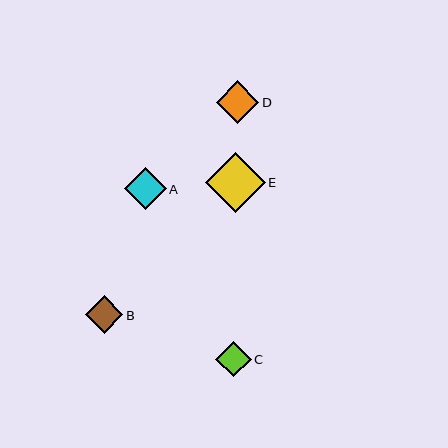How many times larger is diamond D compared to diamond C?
Diamond D is approximately 1.2 times the size of diamond C.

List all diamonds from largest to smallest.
From largest to smallest: E, D, A, B, C.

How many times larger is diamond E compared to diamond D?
Diamond E is approximately 1.4 times the size of diamond D.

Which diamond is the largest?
Diamond E is the largest with a size of approximately 60 pixels.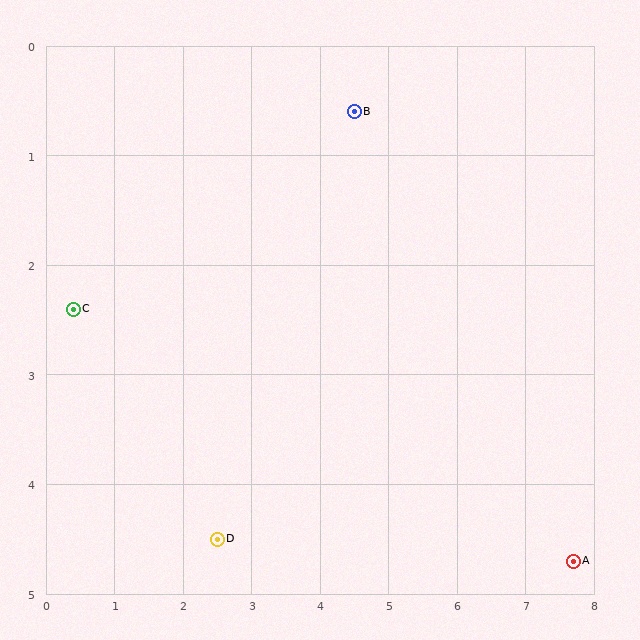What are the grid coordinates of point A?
Point A is at approximately (7.7, 4.7).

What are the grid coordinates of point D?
Point D is at approximately (2.5, 4.5).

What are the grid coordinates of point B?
Point B is at approximately (4.5, 0.6).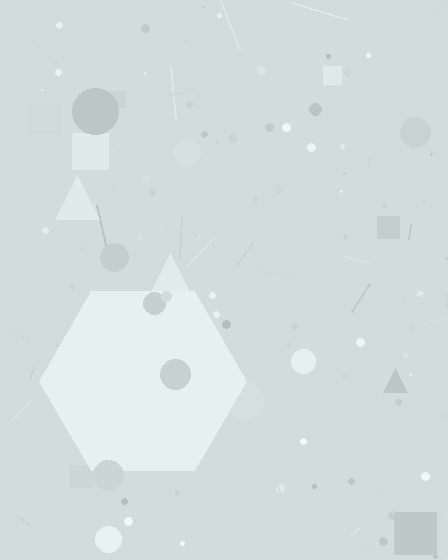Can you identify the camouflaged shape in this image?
The camouflaged shape is a hexagon.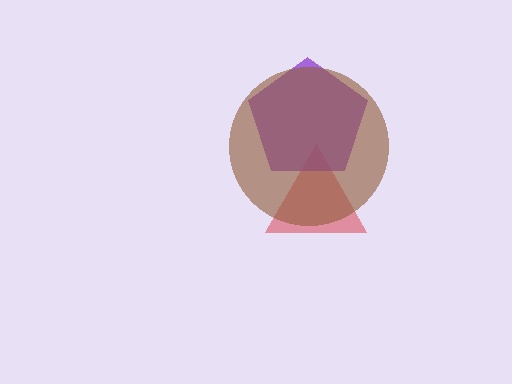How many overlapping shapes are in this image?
There are 3 overlapping shapes in the image.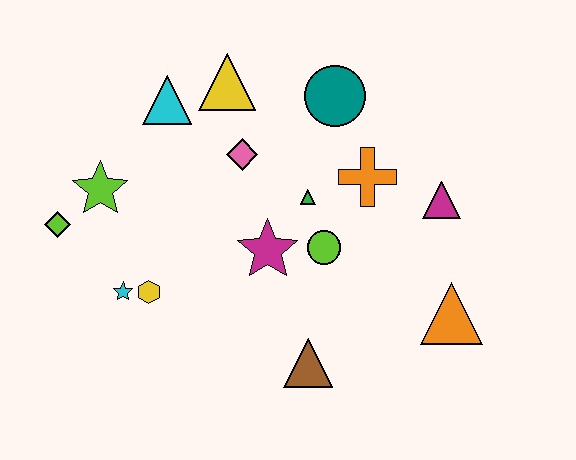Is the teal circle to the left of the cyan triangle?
No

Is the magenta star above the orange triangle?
Yes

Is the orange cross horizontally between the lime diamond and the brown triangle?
No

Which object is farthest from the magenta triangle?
The lime diamond is farthest from the magenta triangle.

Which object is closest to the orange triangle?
The magenta triangle is closest to the orange triangle.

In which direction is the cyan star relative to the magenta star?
The cyan star is to the left of the magenta star.